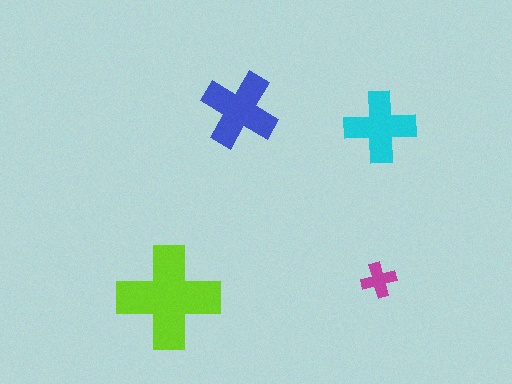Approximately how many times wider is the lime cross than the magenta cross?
About 3 times wider.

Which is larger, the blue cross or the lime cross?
The lime one.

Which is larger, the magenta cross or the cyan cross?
The cyan one.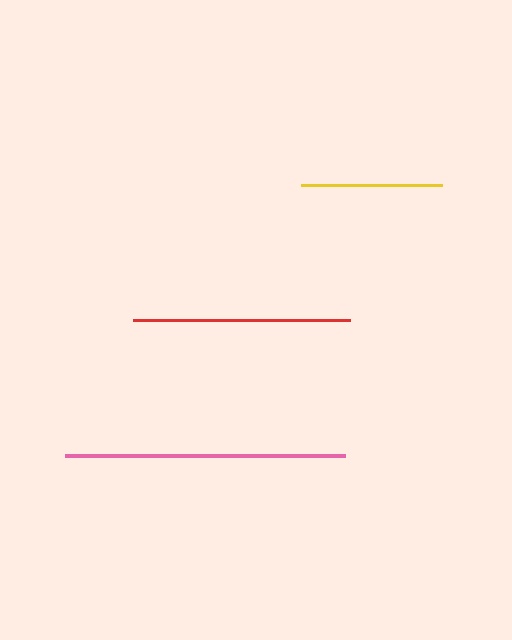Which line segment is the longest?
The pink line is the longest at approximately 280 pixels.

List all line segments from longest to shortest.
From longest to shortest: pink, red, yellow.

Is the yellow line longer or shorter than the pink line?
The pink line is longer than the yellow line.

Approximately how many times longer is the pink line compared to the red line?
The pink line is approximately 1.3 times the length of the red line.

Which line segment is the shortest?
The yellow line is the shortest at approximately 141 pixels.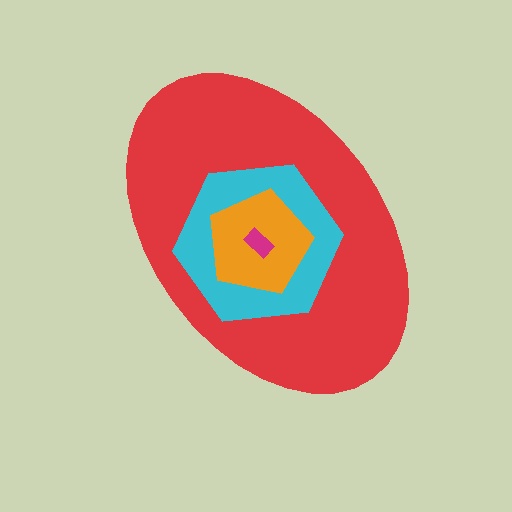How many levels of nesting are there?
4.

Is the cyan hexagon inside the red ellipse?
Yes.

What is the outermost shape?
The red ellipse.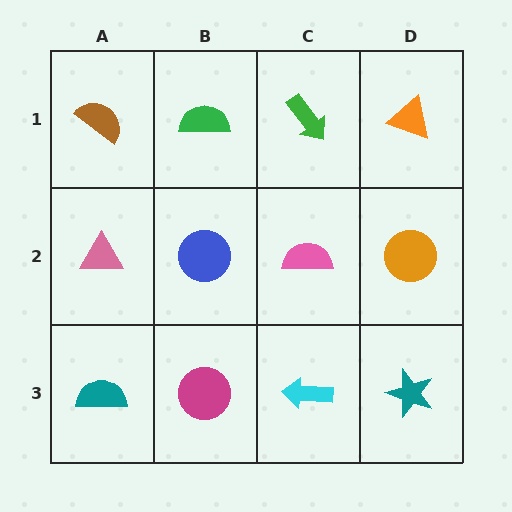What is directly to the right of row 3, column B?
A cyan arrow.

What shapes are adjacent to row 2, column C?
A green arrow (row 1, column C), a cyan arrow (row 3, column C), a blue circle (row 2, column B), an orange circle (row 2, column D).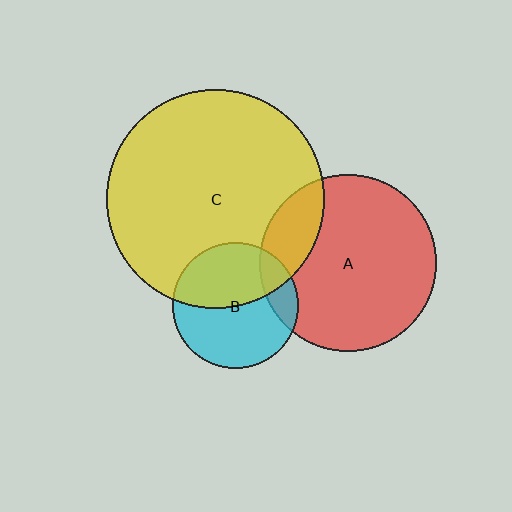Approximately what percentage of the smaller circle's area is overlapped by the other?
Approximately 20%.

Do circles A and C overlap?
Yes.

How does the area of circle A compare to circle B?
Approximately 2.0 times.